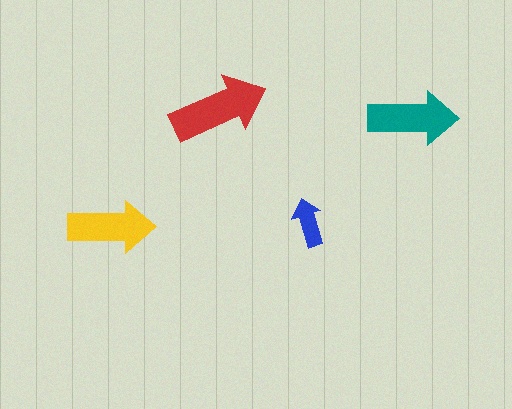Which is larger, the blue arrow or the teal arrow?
The teal one.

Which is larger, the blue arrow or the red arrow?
The red one.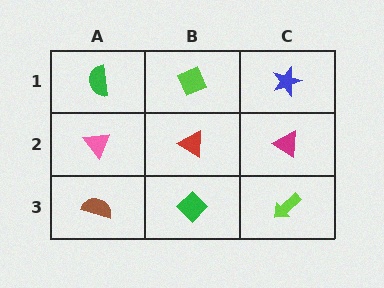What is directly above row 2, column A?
A green semicircle.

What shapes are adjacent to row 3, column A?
A pink triangle (row 2, column A), a green diamond (row 3, column B).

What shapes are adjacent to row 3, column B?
A red triangle (row 2, column B), a brown semicircle (row 3, column A), a lime arrow (row 3, column C).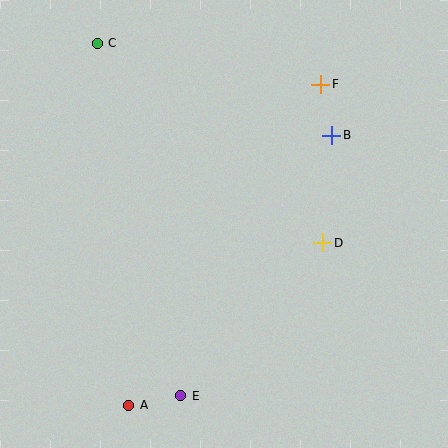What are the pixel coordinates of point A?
Point A is at (129, 405).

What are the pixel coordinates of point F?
Point F is at (321, 84).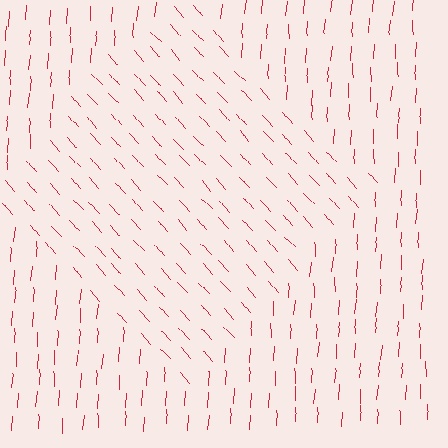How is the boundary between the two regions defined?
The boundary is defined purely by a change in line orientation (approximately 45 degrees difference). All lines are the same color and thickness.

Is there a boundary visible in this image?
Yes, there is a texture boundary formed by a change in line orientation.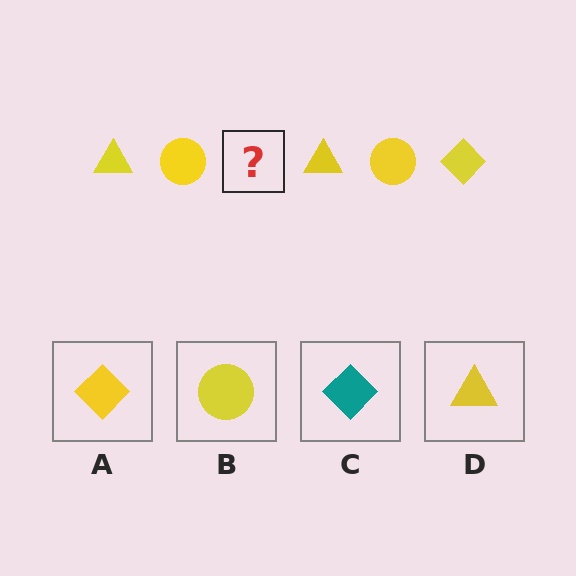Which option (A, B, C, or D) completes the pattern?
A.